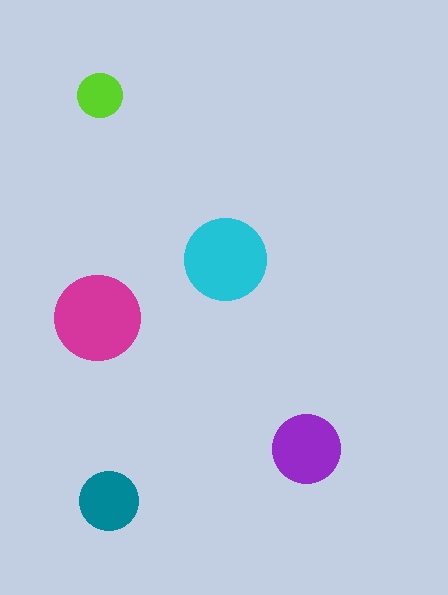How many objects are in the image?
There are 5 objects in the image.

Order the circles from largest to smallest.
the magenta one, the cyan one, the purple one, the teal one, the lime one.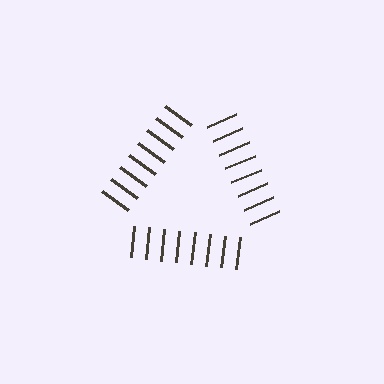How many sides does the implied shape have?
3 sides — the line-ends trace a triangle.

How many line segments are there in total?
24 — 8 along each of the 3 edges.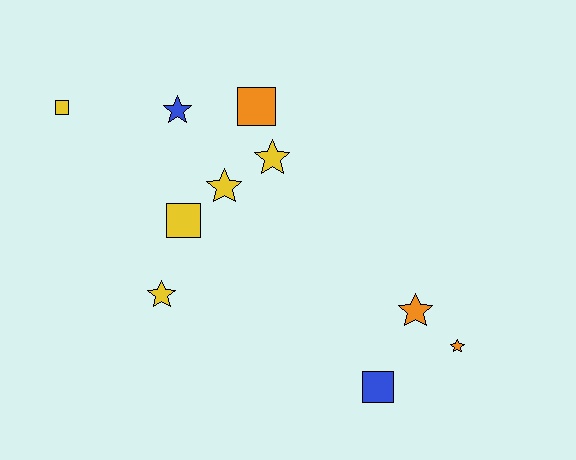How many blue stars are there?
There is 1 blue star.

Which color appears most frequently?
Yellow, with 5 objects.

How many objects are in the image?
There are 10 objects.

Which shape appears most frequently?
Star, with 6 objects.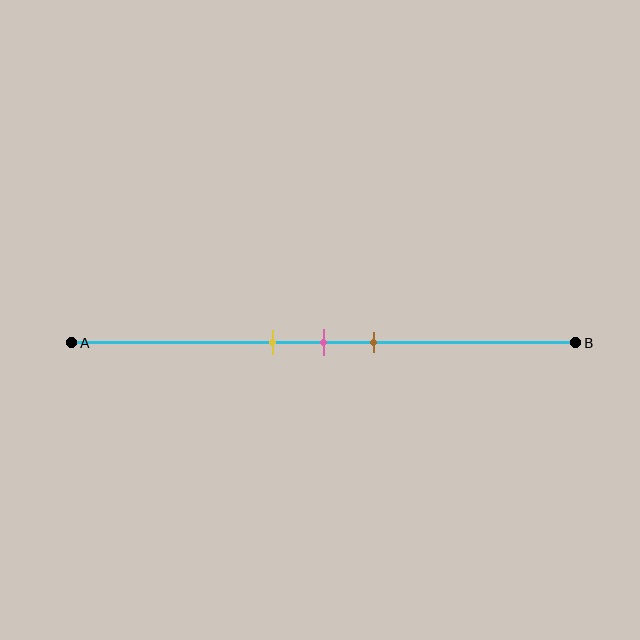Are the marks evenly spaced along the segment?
Yes, the marks are approximately evenly spaced.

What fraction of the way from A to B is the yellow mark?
The yellow mark is approximately 40% (0.4) of the way from A to B.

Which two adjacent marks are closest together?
The yellow and pink marks are the closest adjacent pair.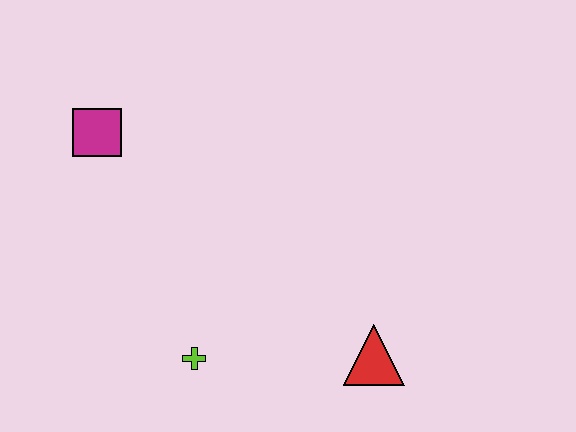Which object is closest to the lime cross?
The red triangle is closest to the lime cross.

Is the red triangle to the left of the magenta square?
No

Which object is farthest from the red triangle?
The magenta square is farthest from the red triangle.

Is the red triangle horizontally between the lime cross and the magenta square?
No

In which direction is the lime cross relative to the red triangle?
The lime cross is to the left of the red triangle.